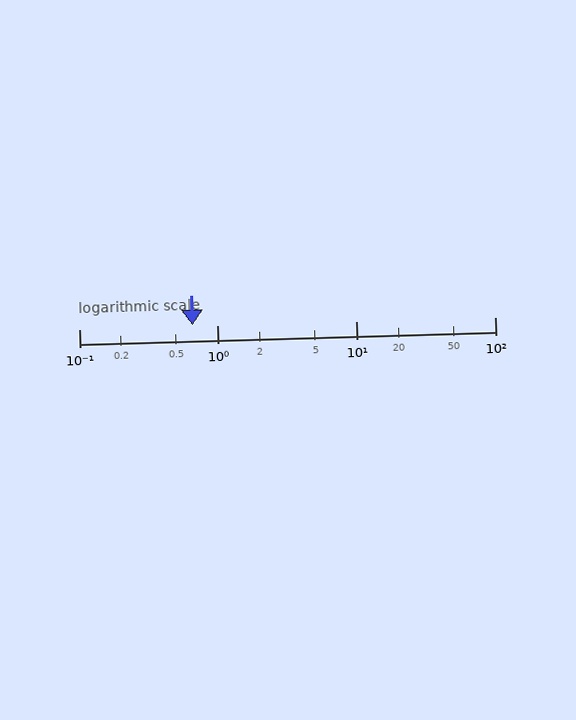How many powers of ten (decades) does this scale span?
The scale spans 3 decades, from 0.1 to 100.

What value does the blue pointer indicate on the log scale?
The pointer indicates approximately 0.66.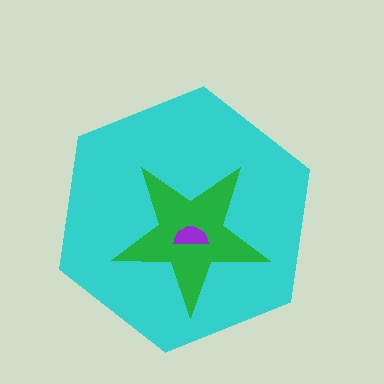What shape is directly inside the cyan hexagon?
The green star.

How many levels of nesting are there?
3.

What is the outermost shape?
The cyan hexagon.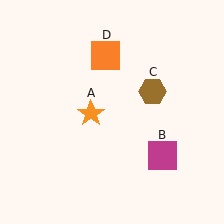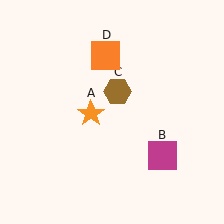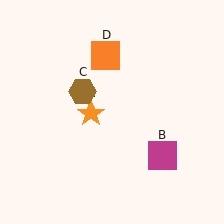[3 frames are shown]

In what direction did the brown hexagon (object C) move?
The brown hexagon (object C) moved left.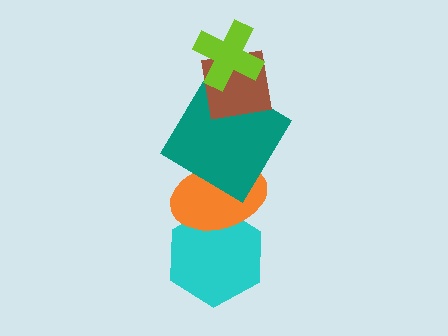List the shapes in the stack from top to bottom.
From top to bottom: the lime cross, the brown square, the teal diamond, the orange ellipse, the cyan hexagon.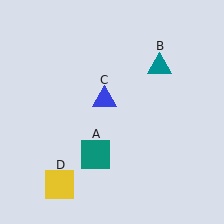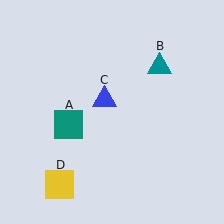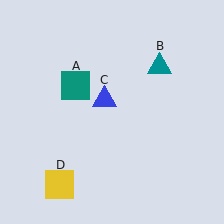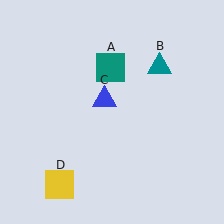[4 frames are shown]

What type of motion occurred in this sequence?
The teal square (object A) rotated clockwise around the center of the scene.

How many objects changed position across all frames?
1 object changed position: teal square (object A).